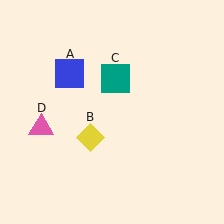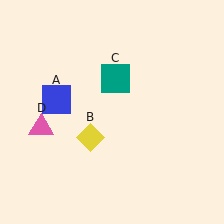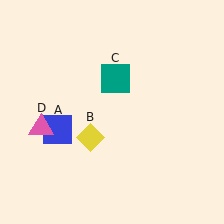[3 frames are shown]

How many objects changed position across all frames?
1 object changed position: blue square (object A).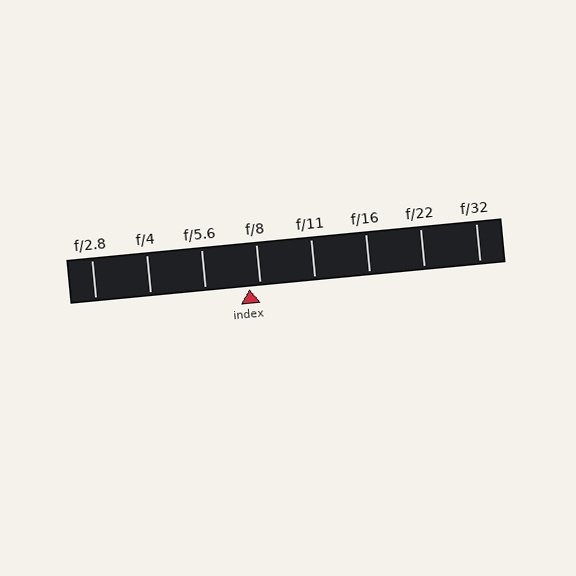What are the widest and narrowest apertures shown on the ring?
The widest aperture shown is f/2.8 and the narrowest is f/32.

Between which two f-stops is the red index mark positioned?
The index mark is between f/5.6 and f/8.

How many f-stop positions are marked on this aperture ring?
There are 8 f-stop positions marked.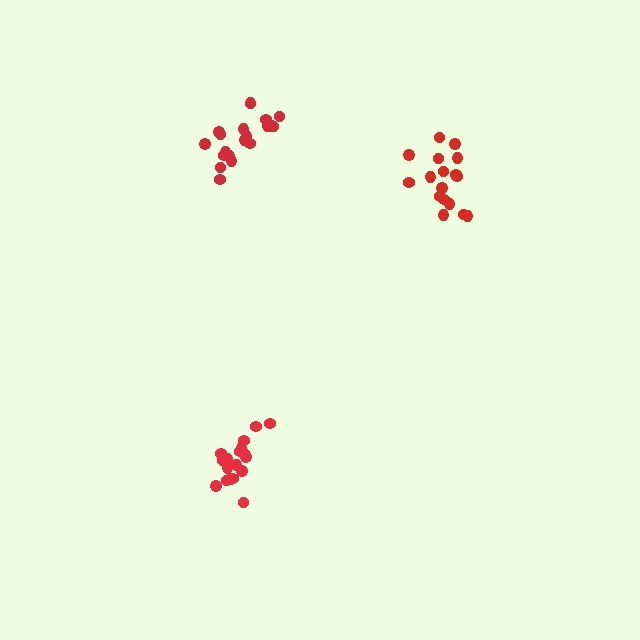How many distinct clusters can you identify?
There are 3 distinct clusters.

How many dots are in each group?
Group 1: 17 dots, Group 2: 18 dots, Group 3: 20 dots (55 total).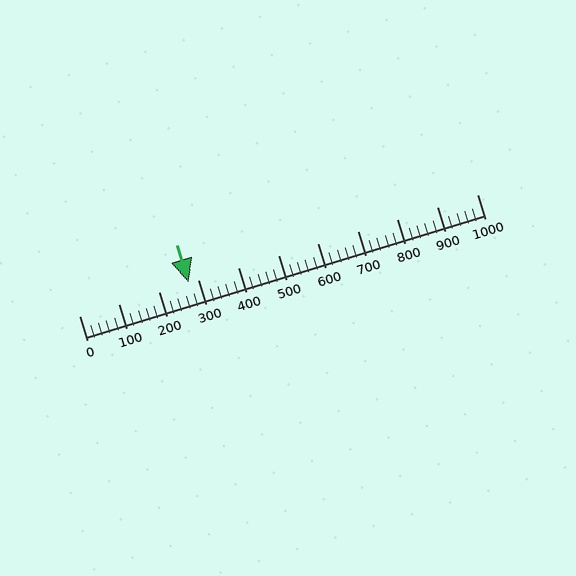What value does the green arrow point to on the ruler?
The green arrow points to approximately 276.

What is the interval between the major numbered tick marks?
The major tick marks are spaced 100 units apart.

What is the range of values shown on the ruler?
The ruler shows values from 0 to 1000.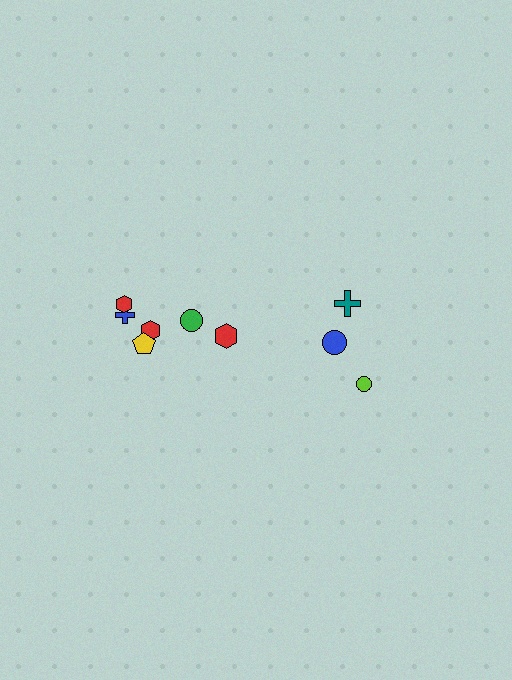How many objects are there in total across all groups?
There are 9 objects.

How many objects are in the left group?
There are 6 objects.